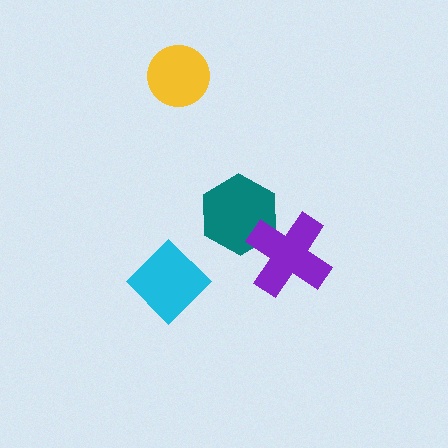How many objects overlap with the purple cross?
1 object overlaps with the purple cross.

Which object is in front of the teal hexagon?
The purple cross is in front of the teal hexagon.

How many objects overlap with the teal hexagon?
1 object overlaps with the teal hexagon.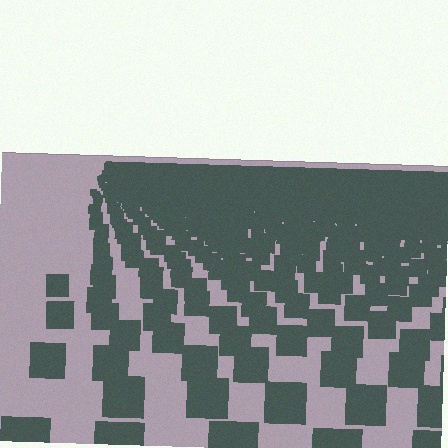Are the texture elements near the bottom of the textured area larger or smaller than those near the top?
Larger. Near the bottom, elements are closer to the viewer and appear at a bigger on-screen size.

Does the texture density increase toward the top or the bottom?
Density increases toward the top.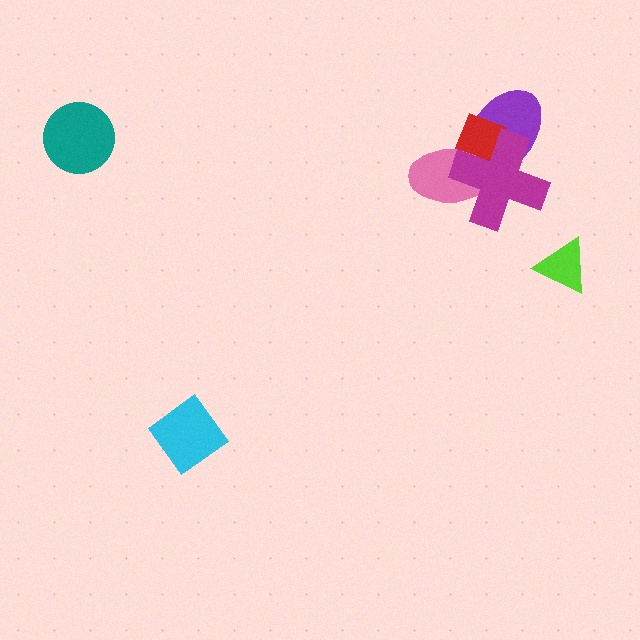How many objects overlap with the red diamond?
3 objects overlap with the red diamond.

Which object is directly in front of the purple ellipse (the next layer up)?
The red diamond is directly in front of the purple ellipse.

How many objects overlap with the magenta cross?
3 objects overlap with the magenta cross.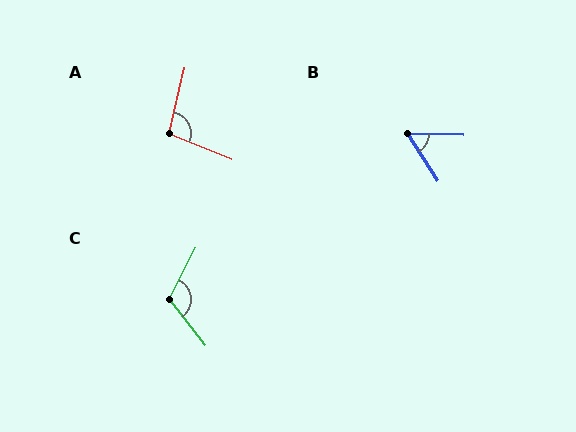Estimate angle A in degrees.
Approximately 99 degrees.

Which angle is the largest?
C, at approximately 115 degrees.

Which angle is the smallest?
B, at approximately 56 degrees.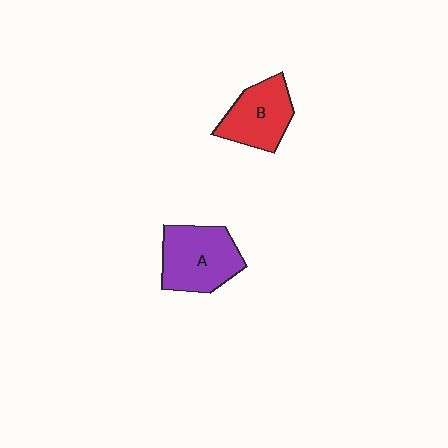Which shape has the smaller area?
Shape B (red).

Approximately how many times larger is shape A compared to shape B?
Approximately 1.2 times.